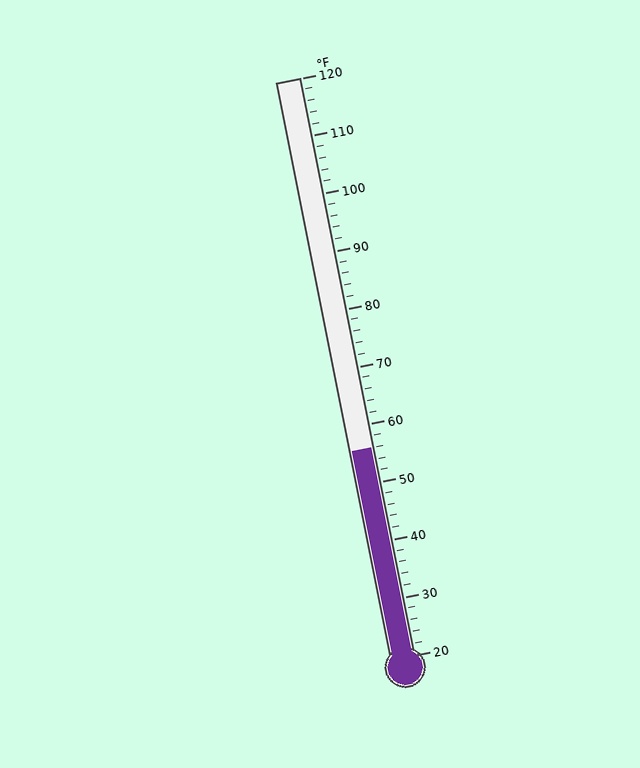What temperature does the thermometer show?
The thermometer shows approximately 56°F.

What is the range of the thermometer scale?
The thermometer scale ranges from 20°F to 120°F.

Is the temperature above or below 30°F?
The temperature is above 30°F.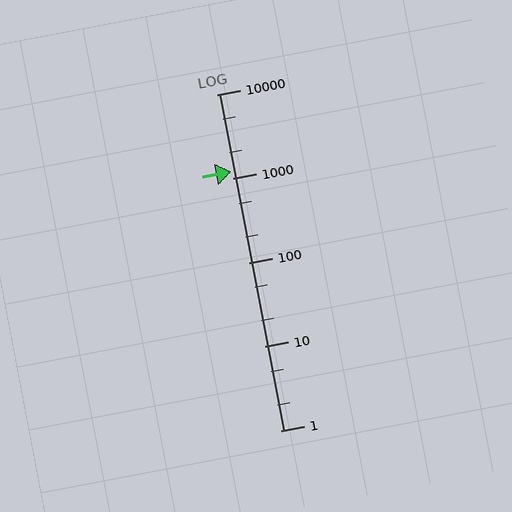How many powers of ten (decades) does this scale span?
The scale spans 4 decades, from 1 to 10000.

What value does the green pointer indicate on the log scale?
The pointer indicates approximately 1200.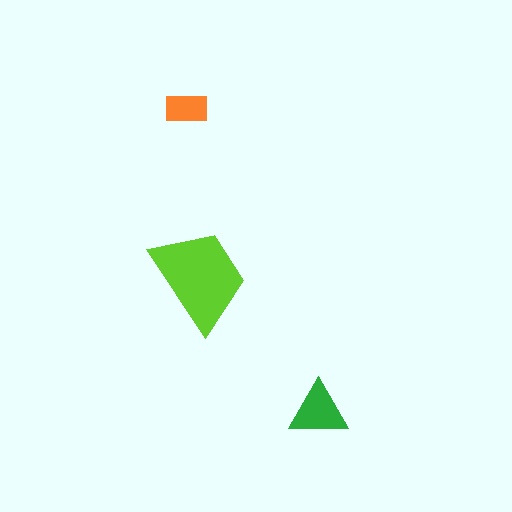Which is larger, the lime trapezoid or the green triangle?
The lime trapezoid.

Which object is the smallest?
The orange rectangle.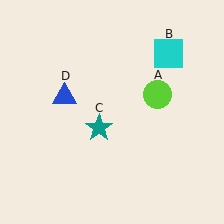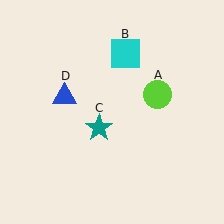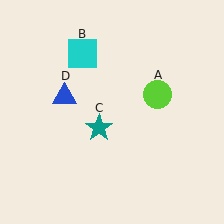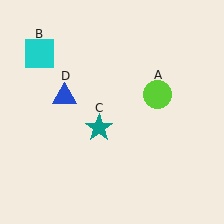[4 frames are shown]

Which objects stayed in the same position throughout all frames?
Lime circle (object A) and teal star (object C) and blue triangle (object D) remained stationary.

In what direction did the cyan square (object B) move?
The cyan square (object B) moved left.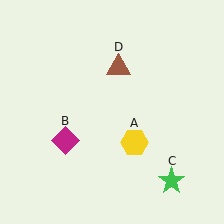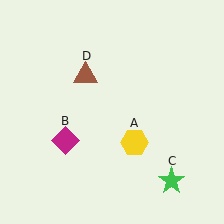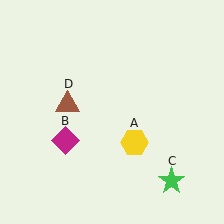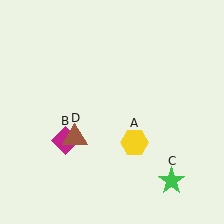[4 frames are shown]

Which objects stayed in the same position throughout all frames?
Yellow hexagon (object A) and magenta diamond (object B) and green star (object C) remained stationary.